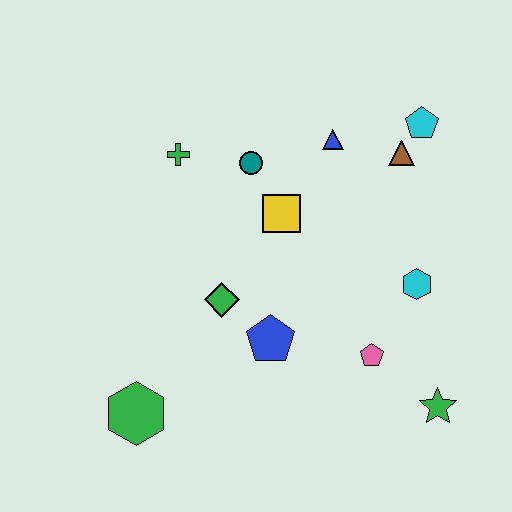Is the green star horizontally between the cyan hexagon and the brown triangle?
No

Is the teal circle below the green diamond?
No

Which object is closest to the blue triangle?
The brown triangle is closest to the blue triangle.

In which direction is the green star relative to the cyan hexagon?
The green star is below the cyan hexagon.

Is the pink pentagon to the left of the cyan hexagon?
Yes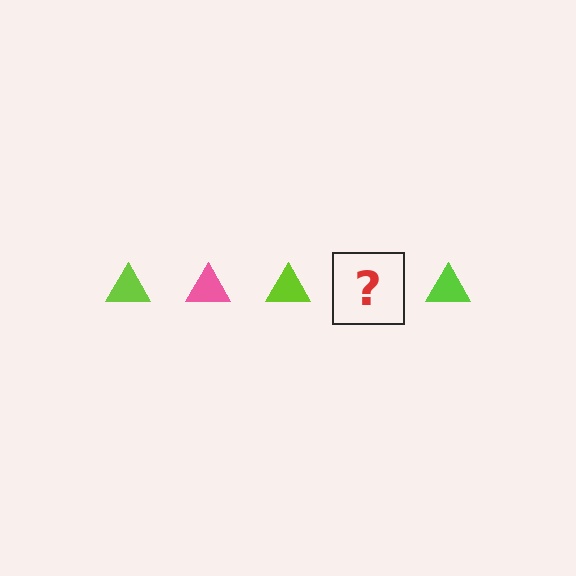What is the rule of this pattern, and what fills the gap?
The rule is that the pattern cycles through lime, pink triangles. The gap should be filled with a pink triangle.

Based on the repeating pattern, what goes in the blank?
The blank should be a pink triangle.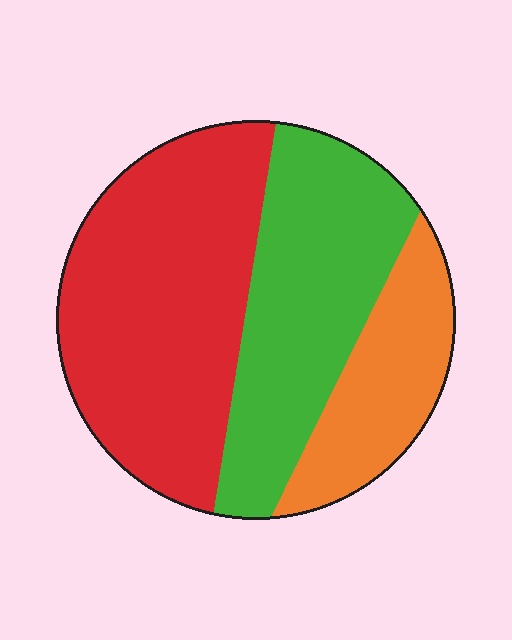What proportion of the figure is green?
Green takes up about one third (1/3) of the figure.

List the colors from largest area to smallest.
From largest to smallest: red, green, orange.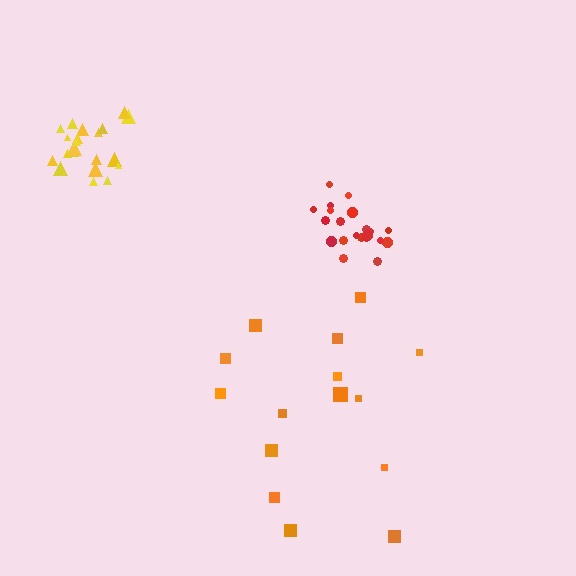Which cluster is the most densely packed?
Yellow.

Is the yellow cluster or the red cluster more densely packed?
Yellow.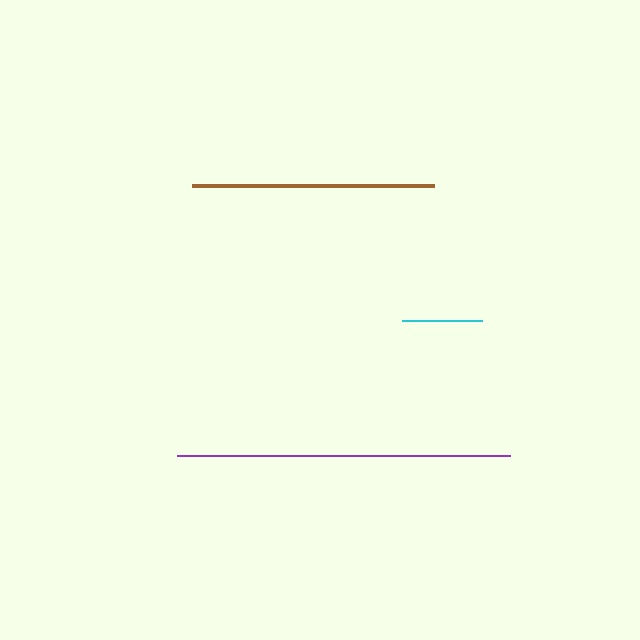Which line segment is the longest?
The purple line is the longest at approximately 333 pixels.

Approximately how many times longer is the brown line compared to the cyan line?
The brown line is approximately 3.0 times the length of the cyan line.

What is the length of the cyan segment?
The cyan segment is approximately 80 pixels long.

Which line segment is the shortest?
The cyan line is the shortest at approximately 80 pixels.